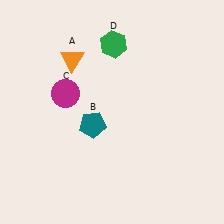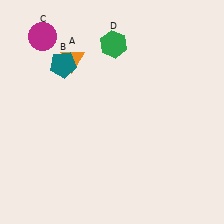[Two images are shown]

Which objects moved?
The objects that moved are: the teal pentagon (B), the magenta circle (C).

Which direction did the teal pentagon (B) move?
The teal pentagon (B) moved up.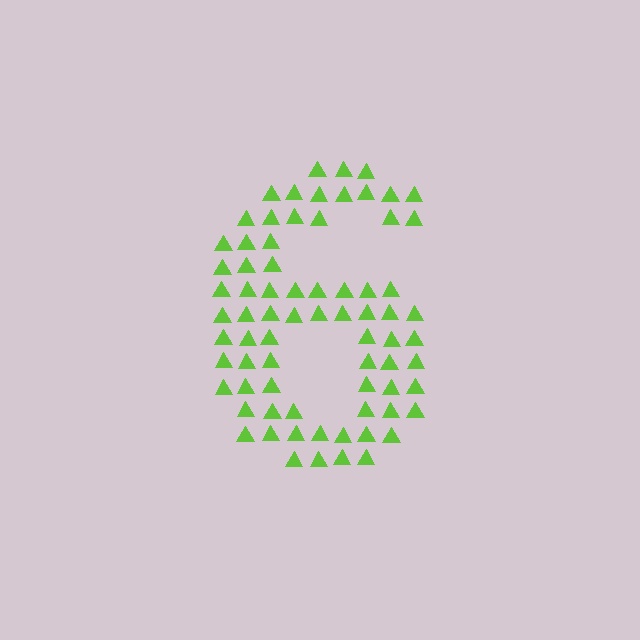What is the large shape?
The large shape is the digit 6.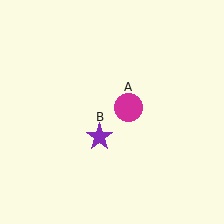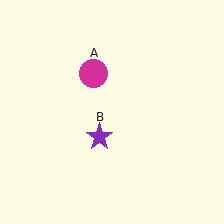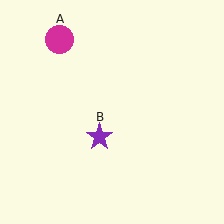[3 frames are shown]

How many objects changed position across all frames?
1 object changed position: magenta circle (object A).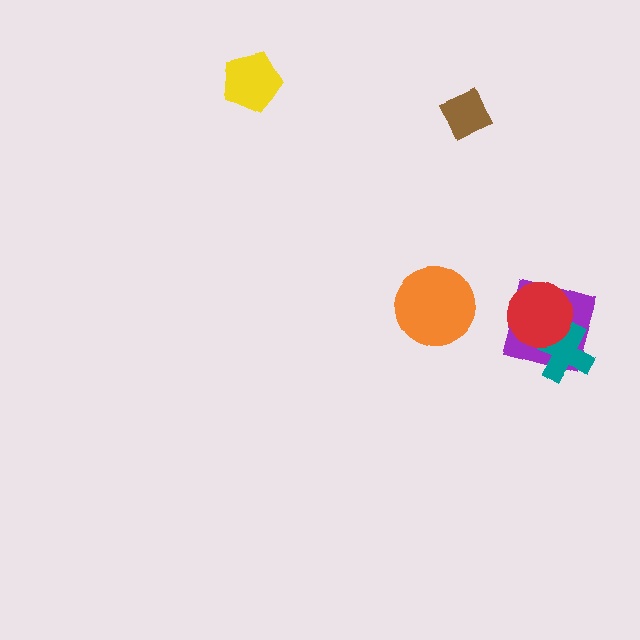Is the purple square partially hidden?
Yes, it is partially covered by another shape.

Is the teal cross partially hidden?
Yes, it is partially covered by another shape.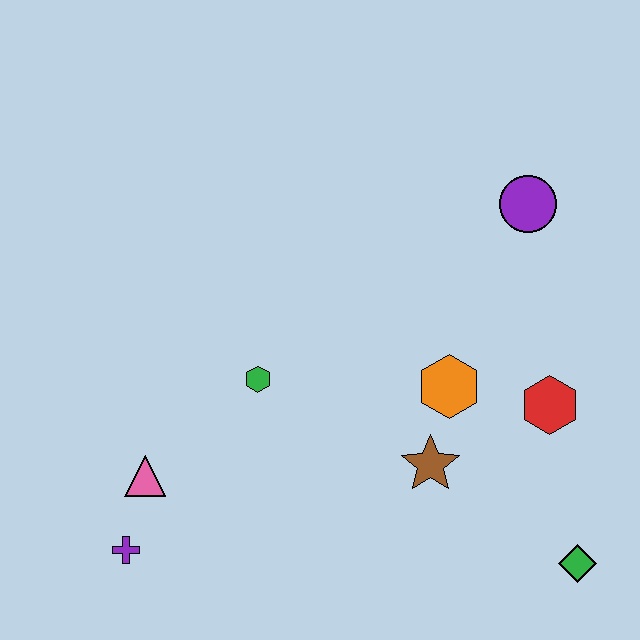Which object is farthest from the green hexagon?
The green diamond is farthest from the green hexagon.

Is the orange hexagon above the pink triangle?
Yes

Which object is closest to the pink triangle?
The purple cross is closest to the pink triangle.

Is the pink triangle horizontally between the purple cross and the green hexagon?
Yes